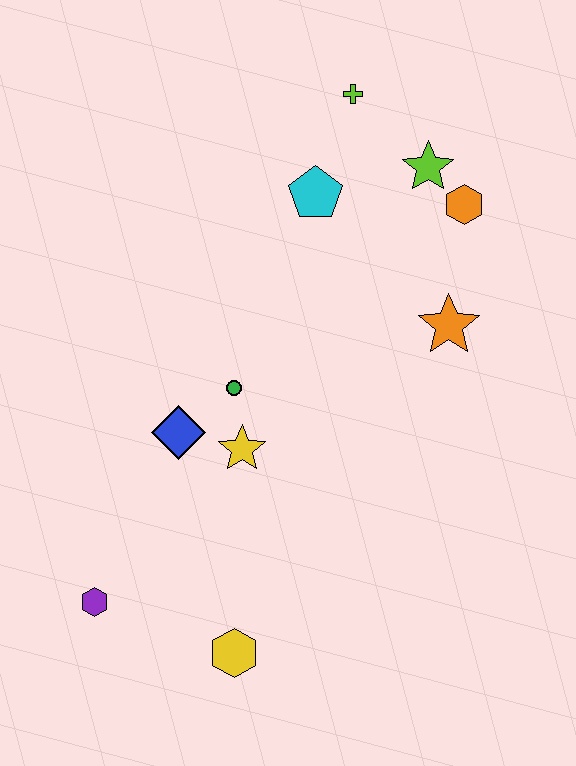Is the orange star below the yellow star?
No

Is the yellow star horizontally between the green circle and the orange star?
Yes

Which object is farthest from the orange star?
The purple hexagon is farthest from the orange star.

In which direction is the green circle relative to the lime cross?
The green circle is below the lime cross.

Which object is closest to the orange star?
The orange hexagon is closest to the orange star.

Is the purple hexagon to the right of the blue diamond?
No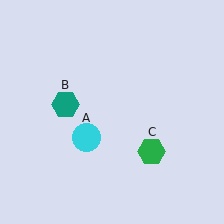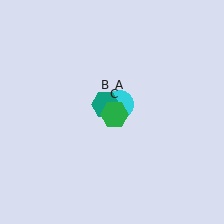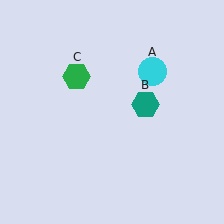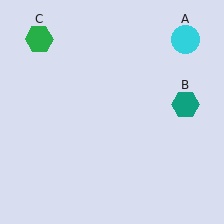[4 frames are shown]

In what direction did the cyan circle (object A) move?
The cyan circle (object A) moved up and to the right.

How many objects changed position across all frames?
3 objects changed position: cyan circle (object A), teal hexagon (object B), green hexagon (object C).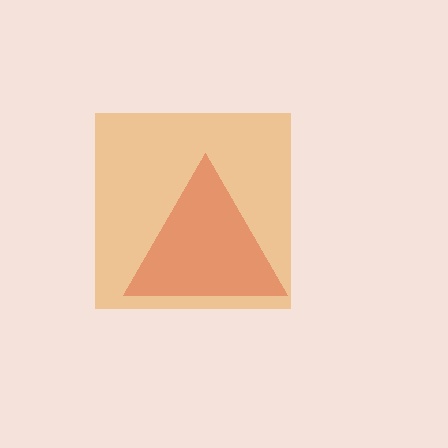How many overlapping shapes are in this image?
There are 2 overlapping shapes in the image.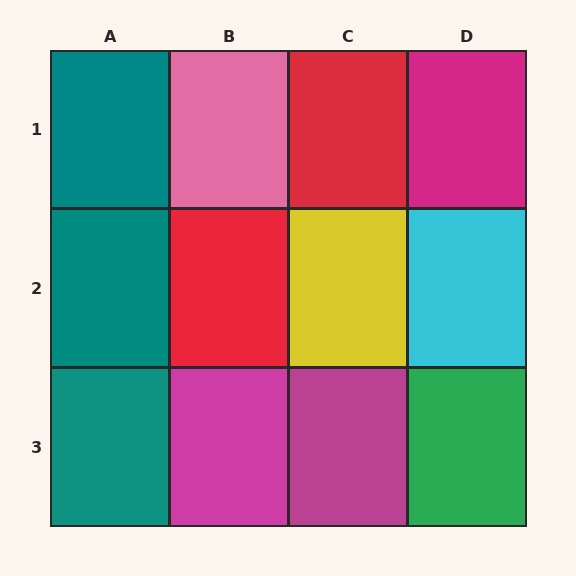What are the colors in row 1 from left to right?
Teal, pink, red, magenta.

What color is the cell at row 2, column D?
Cyan.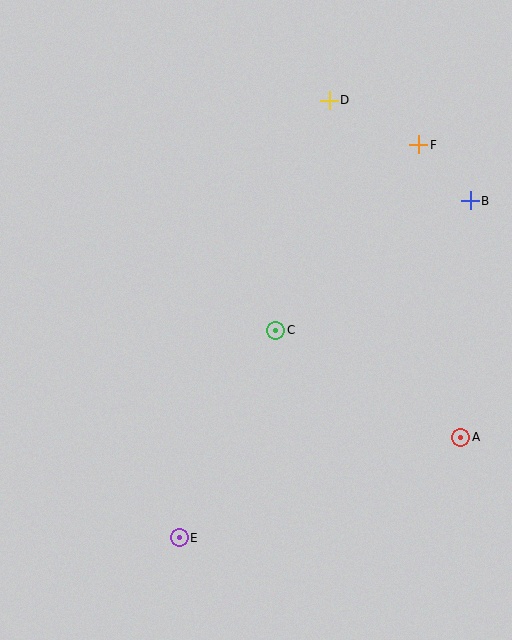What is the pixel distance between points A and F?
The distance between A and F is 295 pixels.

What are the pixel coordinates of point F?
Point F is at (419, 145).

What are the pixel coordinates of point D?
Point D is at (329, 100).